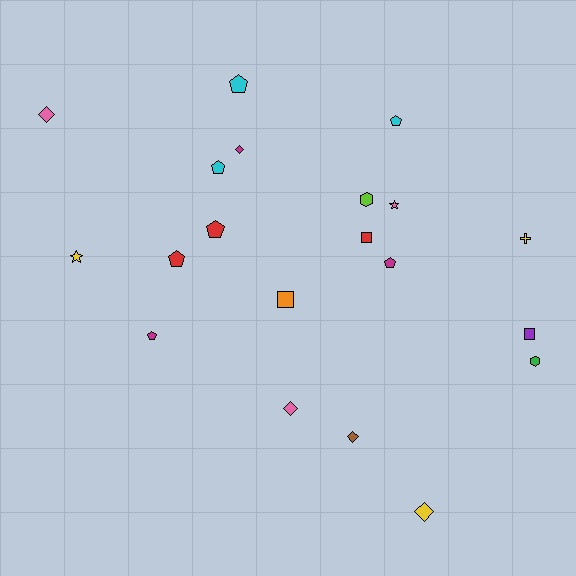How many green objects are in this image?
There is 1 green object.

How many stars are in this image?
There are 2 stars.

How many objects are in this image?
There are 20 objects.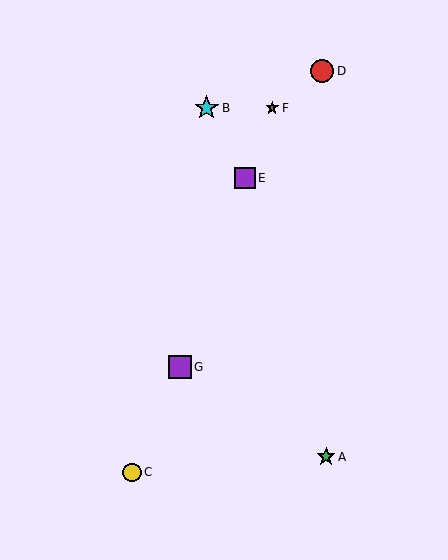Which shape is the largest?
The cyan star (labeled B) is the largest.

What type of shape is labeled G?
Shape G is a purple square.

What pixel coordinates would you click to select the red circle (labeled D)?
Click at (322, 71) to select the red circle D.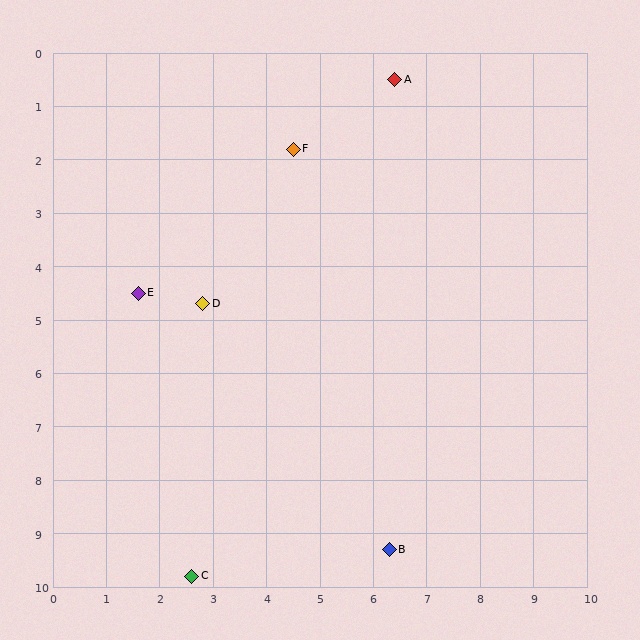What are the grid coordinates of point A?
Point A is at approximately (6.4, 0.5).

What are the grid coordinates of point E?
Point E is at approximately (1.6, 4.5).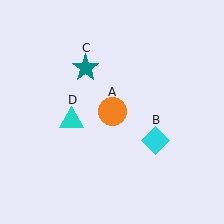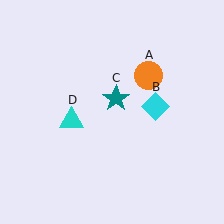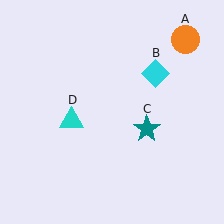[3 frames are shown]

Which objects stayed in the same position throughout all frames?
Cyan triangle (object D) remained stationary.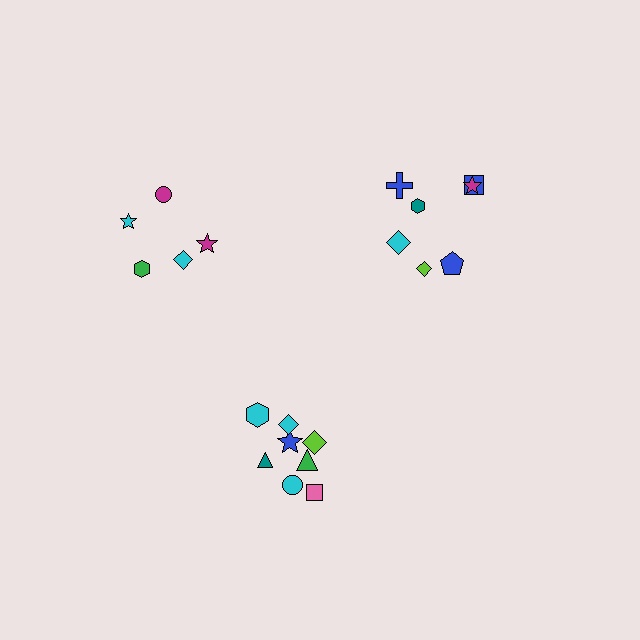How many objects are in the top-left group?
There are 5 objects.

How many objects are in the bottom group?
There are 8 objects.